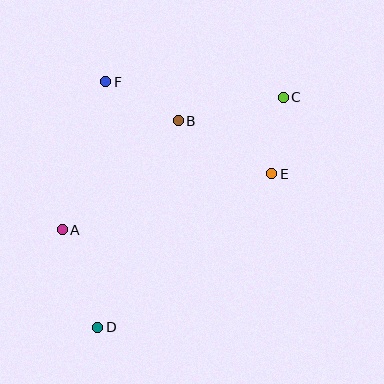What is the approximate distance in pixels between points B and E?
The distance between B and E is approximately 108 pixels.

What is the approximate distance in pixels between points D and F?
The distance between D and F is approximately 246 pixels.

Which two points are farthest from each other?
Points C and D are farthest from each other.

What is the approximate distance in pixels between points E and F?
The distance between E and F is approximately 190 pixels.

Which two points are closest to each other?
Points C and E are closest to each other.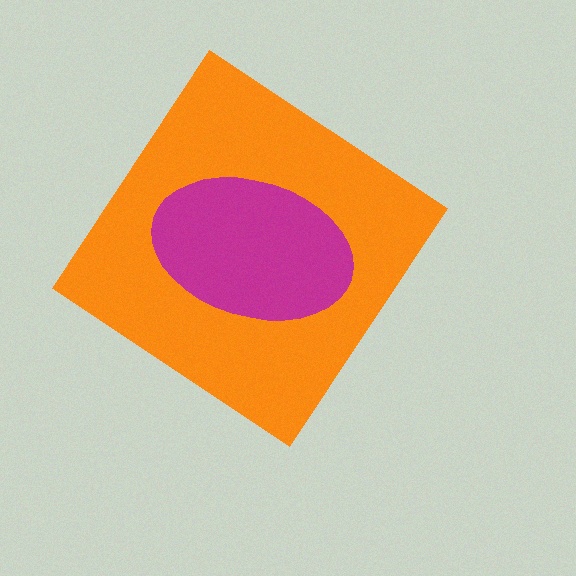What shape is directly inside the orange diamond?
The magenta ellipse.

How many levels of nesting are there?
2.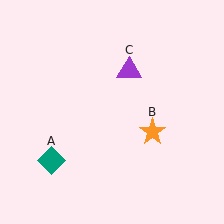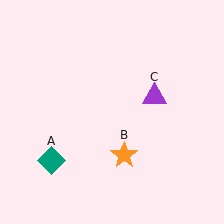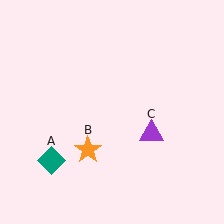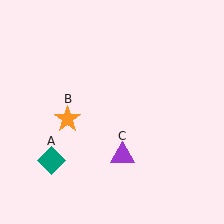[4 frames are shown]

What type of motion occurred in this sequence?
The orange star (object B), purple triangle (object C) rotated clockwise around the center of the scene.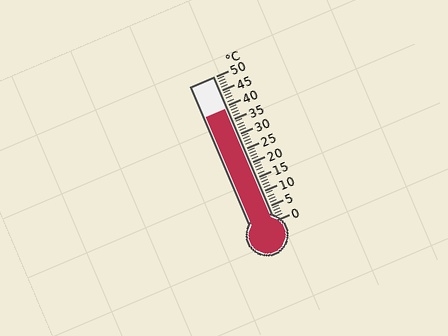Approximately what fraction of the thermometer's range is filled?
The thermometer is filled to approximately 80% of its range.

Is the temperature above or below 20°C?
The temperature is above 20°C.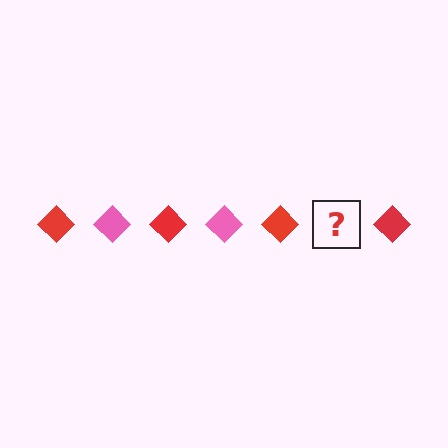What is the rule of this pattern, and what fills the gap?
The rule is that the pattern cycles through red, pink diamonds. The gap should be filled with a pink diamond.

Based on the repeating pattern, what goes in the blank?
The blank should be a pink diamond.